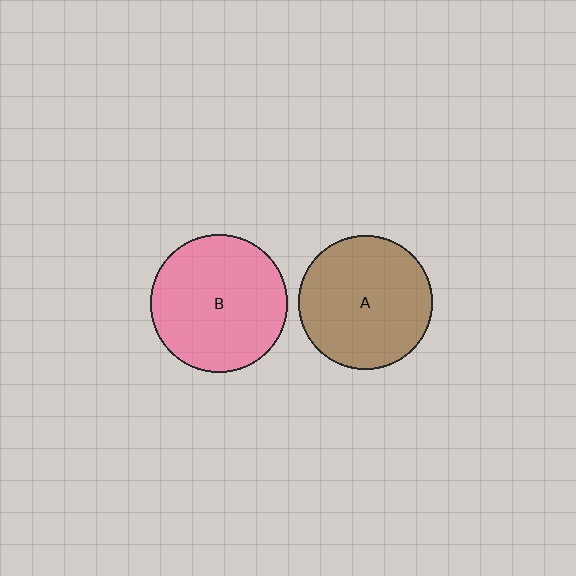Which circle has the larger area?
Circle B (pink).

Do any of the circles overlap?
No, none of the circles overlap.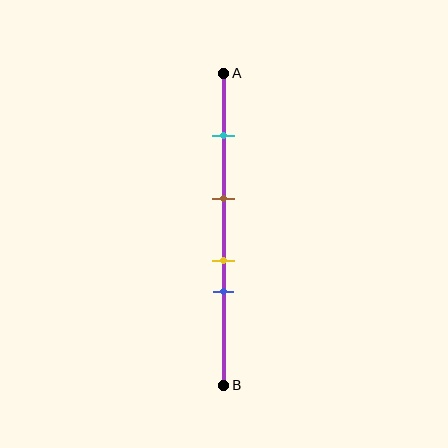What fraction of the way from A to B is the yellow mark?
The yellow mark is approximately 60% (0.6) of the way from A to B.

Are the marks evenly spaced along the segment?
No, the marks are not evenly spaced.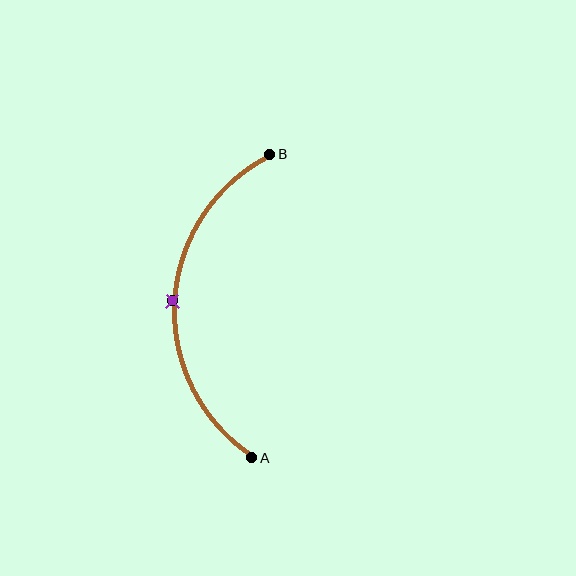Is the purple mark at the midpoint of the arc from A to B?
Yes. The purple mark lies on the arc at equal arc-length from both A and B — it is the arc midpoint.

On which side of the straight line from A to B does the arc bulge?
The arc bulges to the left of the straight line connecting A and B.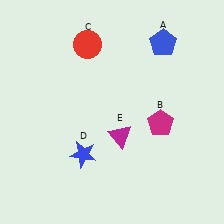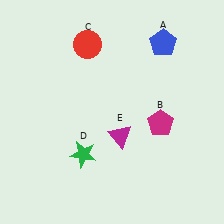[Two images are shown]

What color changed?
The star (D) changed from blue in Image 1 to green in Image 2.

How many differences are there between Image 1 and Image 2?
There is 1 difference between the two images.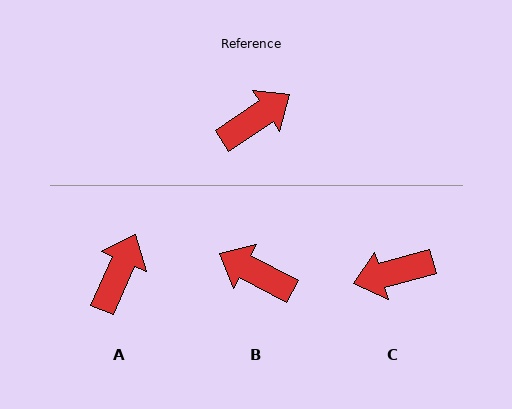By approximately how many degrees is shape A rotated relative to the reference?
Approximately 32 degrees counter-clockwise.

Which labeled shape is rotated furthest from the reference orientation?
C, about 161 degrees away.